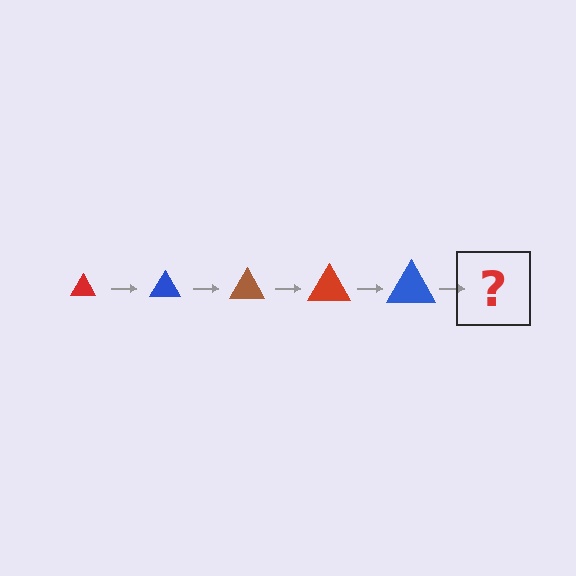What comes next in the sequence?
The next element should be a brown triangle, larger than the previous one.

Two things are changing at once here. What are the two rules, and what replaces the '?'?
The two rules are that the triangle grows larger each step and the color cycles through red, blue, and brown. The '?' should be a brown triangle, larger than the previous one.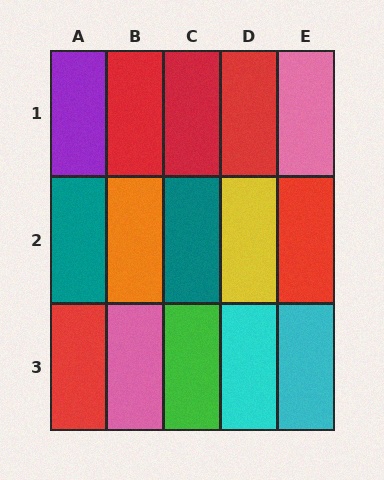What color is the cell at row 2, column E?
Red.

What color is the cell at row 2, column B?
Orange.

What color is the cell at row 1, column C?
Red.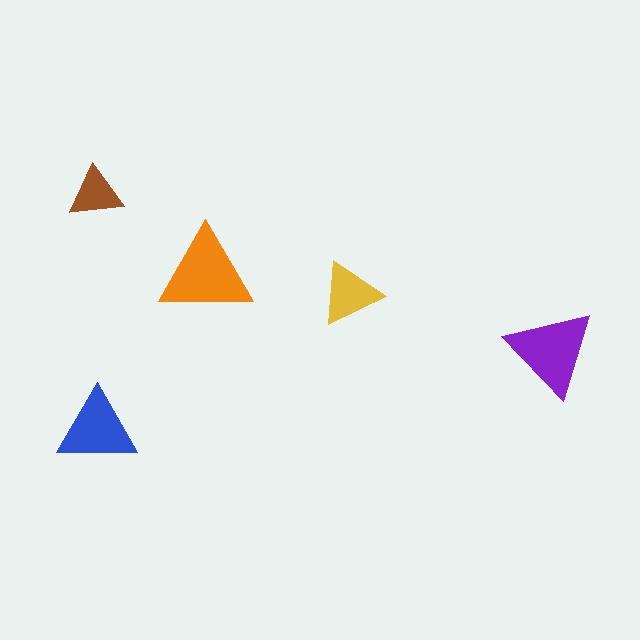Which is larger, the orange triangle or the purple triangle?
The orange one.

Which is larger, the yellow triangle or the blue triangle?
The blue one.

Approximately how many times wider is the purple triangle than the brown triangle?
About 1.5 times wider.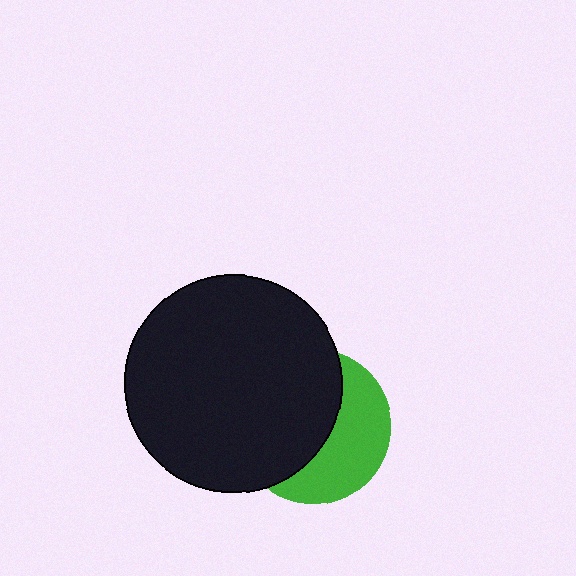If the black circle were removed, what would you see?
You would see the complete green circle.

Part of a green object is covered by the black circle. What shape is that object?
It is a circle.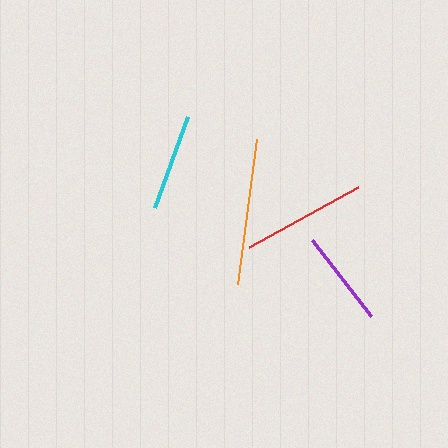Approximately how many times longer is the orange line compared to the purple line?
The orange line is approximately 1.5 times the length of the purple line.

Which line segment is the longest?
The orange line is the longest at approximately 146 pixels.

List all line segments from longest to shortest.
From longest to shortest: orange, red, cyan, purple.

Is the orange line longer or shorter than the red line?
The orange line is longer than the red line.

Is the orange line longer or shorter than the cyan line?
The orange line is longer than the cyan line.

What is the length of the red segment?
The red segment is approximately 124 pixels long.